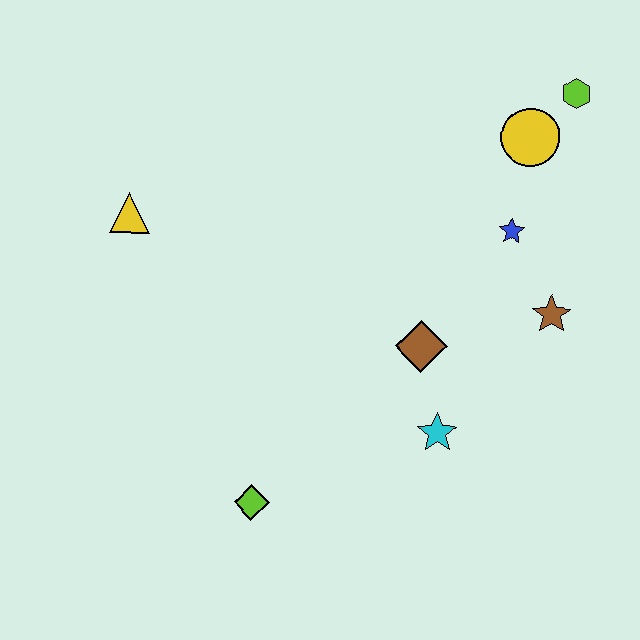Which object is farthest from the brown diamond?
The yellow triangle is farthest from the brown diamond.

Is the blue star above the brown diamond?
Yes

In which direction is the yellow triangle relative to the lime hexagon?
The yellow triangle is to the left of the lime hexagon.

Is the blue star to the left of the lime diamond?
No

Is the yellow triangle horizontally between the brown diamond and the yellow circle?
No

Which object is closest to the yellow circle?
The lime hexagon is closest to the yellow circle.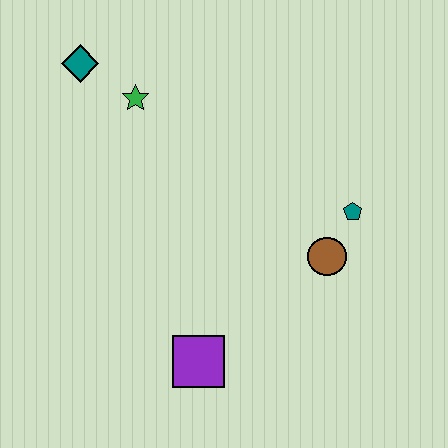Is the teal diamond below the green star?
No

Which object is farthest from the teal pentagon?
The teal diamond is farthest from the teal pentagon.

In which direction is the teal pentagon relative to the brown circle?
The teal pentagon is above the brown circle.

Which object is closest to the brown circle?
The teal pentagon is closest to the brown circle.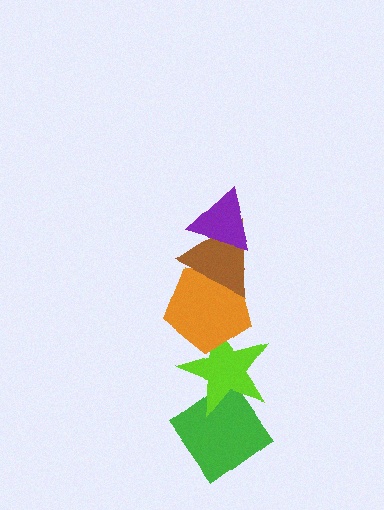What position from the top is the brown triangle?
The brown triangle is 2nd from the top.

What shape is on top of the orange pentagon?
The brown triangle is on top of the orange pentagon.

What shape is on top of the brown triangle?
The purple triangle is on top of the brown triangle.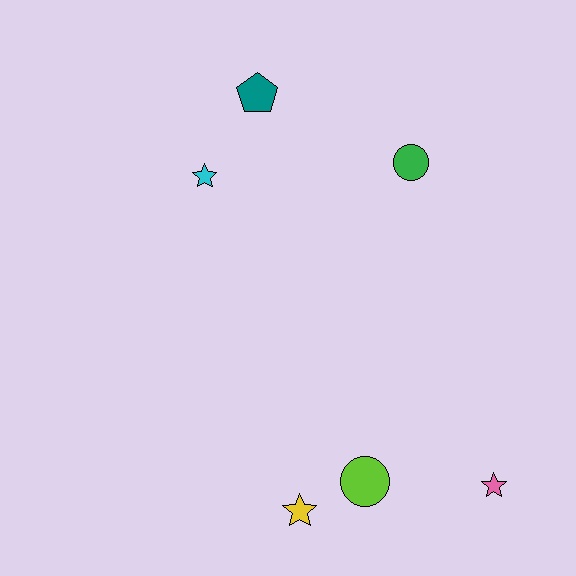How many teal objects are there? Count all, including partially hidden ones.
There is 1 teal object.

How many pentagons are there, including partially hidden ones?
There is 1 pentagon.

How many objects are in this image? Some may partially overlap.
There are 6 objects.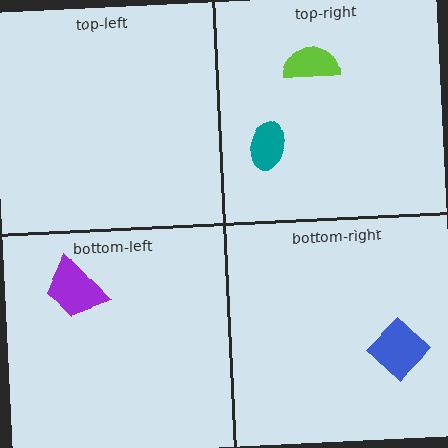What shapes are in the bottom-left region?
The purple trapezoid.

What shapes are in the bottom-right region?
The blue diamond.